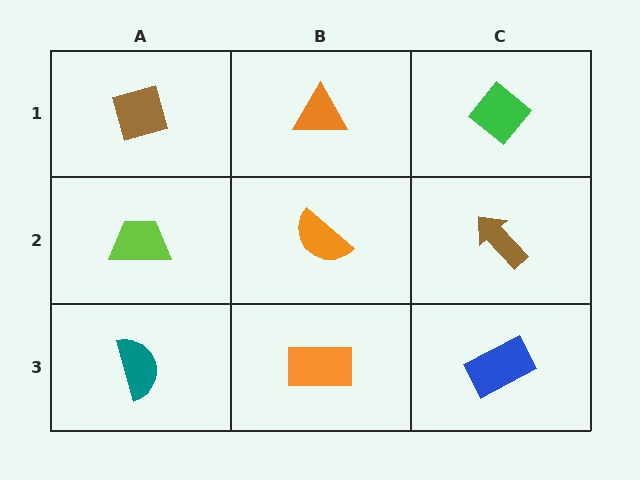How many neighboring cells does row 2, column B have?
4.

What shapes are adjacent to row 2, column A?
A brown diamond (row 1, column A), a teal semicircle (row 3, column A), an orange semicircle (row 2, column B).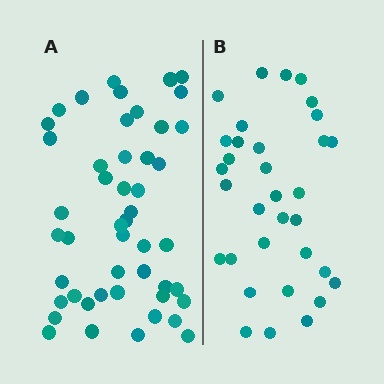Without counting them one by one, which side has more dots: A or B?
Region A (the left region) has more dots.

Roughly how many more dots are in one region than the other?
Region A has approximately 15 more dots than region B.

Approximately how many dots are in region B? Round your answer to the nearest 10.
About 30 dots. (The exact count is 33, which rounds to 30.)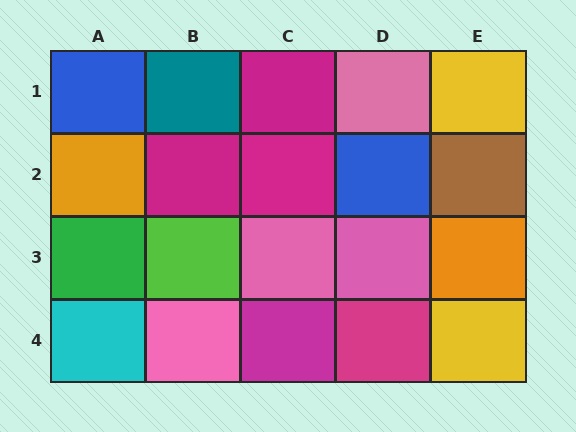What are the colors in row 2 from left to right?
Orange, magenta, magenta, blue, brown.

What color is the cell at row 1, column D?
Pink.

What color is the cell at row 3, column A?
Green.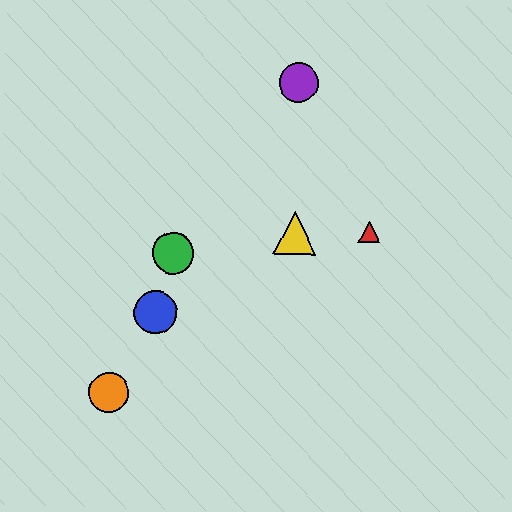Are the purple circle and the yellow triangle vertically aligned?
Yes, both are at x≈299.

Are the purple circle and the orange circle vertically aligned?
No, the purple circle is at x≈299 and the orange circle is at x≈109.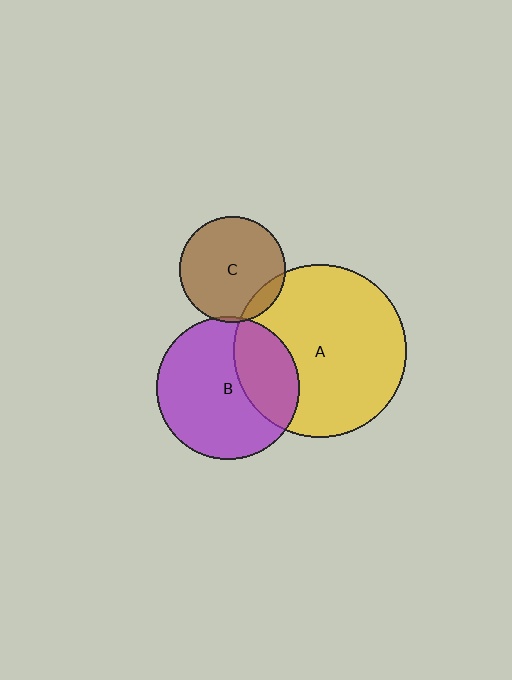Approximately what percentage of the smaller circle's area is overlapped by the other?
Approximately 10%.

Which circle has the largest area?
Circle A (yellow).